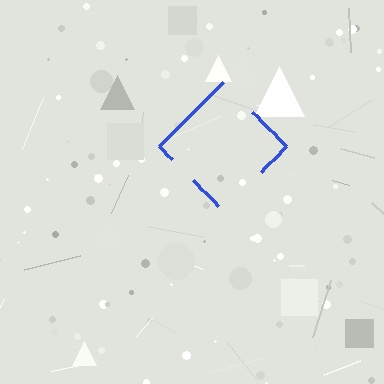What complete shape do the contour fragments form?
The contour fragments form a diamond.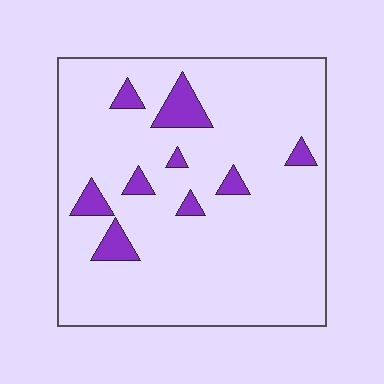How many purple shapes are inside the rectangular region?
9.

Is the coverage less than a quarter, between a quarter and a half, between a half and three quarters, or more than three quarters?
Less than a quarter.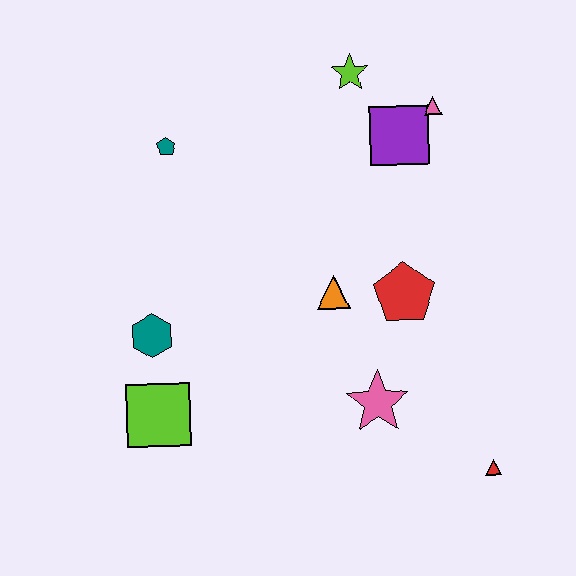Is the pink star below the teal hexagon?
Yes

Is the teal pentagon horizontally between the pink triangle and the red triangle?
No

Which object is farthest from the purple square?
The lime square is farthest from the purple square.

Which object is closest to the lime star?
The purple square is closest to the lime star.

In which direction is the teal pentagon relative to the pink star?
The teal pentagon is above the pink star.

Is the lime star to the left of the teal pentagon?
No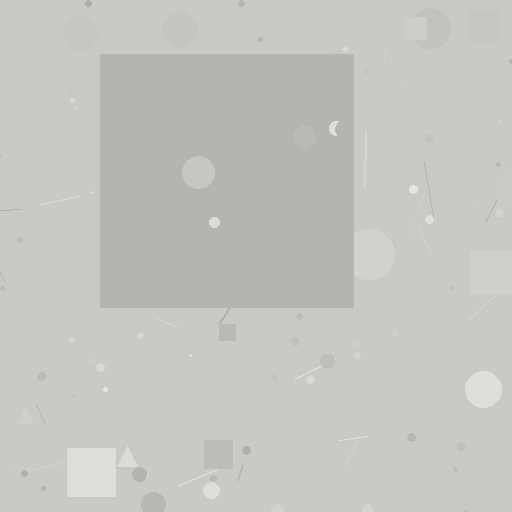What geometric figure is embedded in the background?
A square is embedded in the background.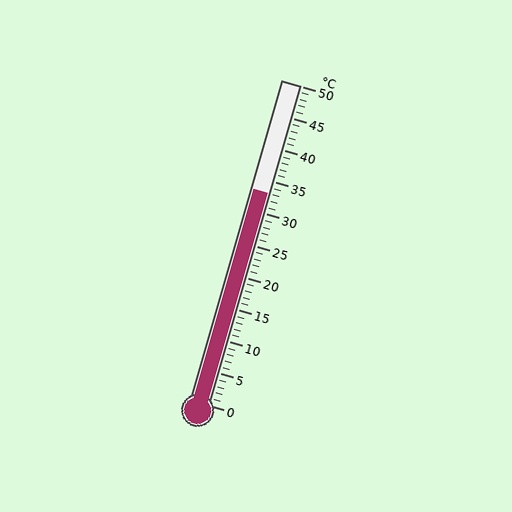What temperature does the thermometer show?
The thermometer shows approximately 33°C.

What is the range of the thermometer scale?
The thermometer scale ranges from 0°C to 50°C.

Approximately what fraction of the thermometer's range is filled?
The thermometer is filled to approximately 65% of its range.